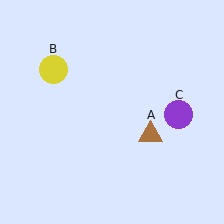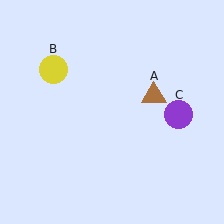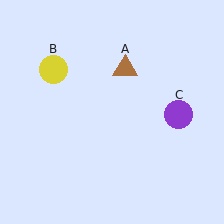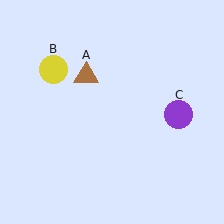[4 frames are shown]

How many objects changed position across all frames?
1 object changed position: brown triangle (object A).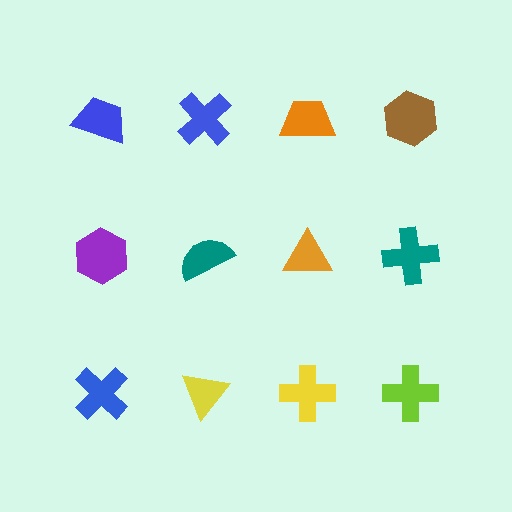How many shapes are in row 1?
4 shapes.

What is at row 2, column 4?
A teal cross.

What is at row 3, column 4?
A lime cross.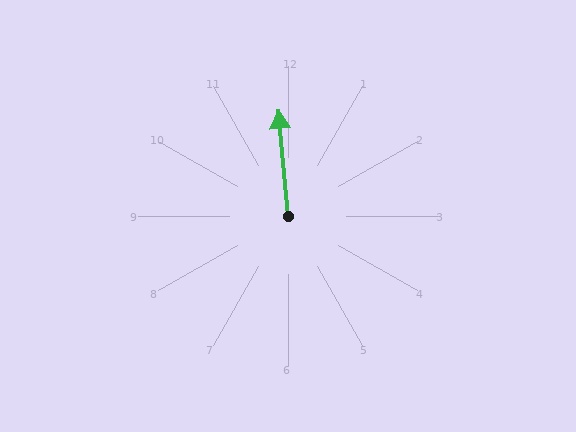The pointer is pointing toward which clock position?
Roughly 12 o'clock.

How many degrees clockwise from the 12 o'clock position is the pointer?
Approximately 355 degrees.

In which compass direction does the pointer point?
North.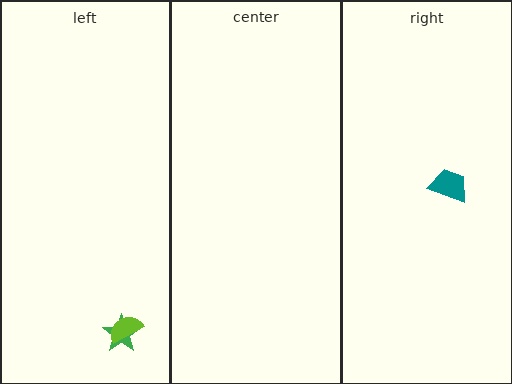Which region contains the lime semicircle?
The left region.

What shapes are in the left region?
The green star, the lime semicircle.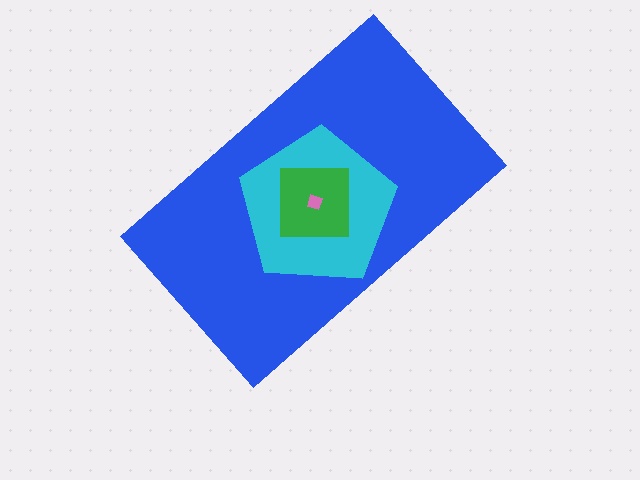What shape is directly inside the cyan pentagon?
The green square.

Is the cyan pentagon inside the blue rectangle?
Yes.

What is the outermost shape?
The blue rectangle.